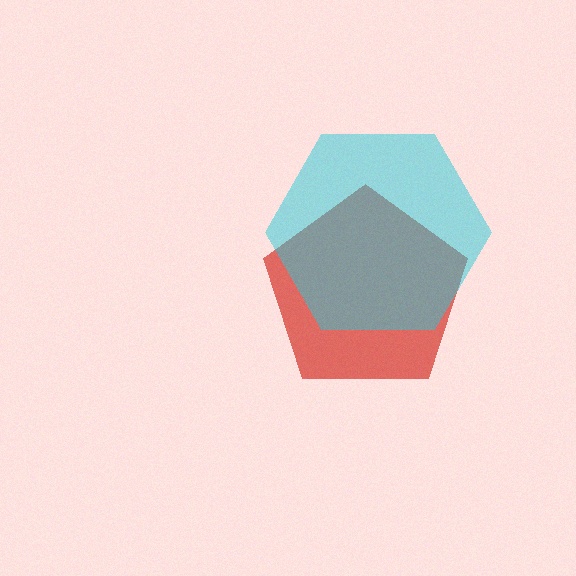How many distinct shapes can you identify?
There are 2 distinct shapes: a red pentagon, a cyan hexagon.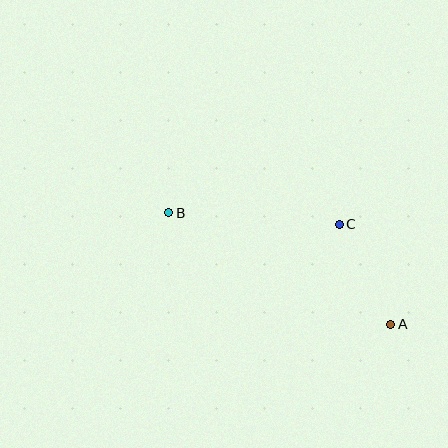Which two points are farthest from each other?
Points A and B are farthest from each other.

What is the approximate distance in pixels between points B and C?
The distance between B and C is approximately 171 pixels.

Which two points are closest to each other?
Points A and C are closest to each other.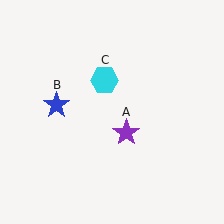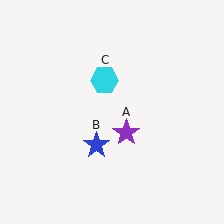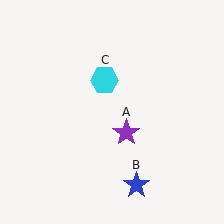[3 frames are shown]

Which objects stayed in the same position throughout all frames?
Purple star (object A) and cyan hexagon (object C) remained stationary.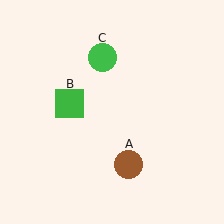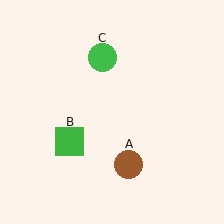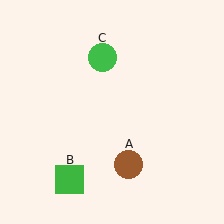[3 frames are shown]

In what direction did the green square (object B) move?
The green square (object B) moved down.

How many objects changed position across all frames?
1 object changed position: green square (object B).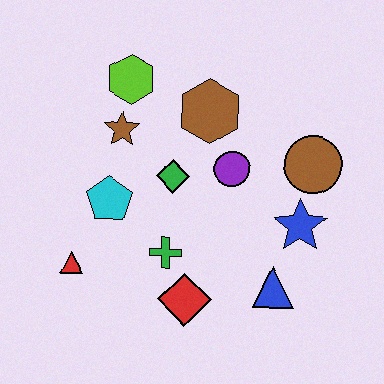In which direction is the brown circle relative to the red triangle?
The brown circle is to the right of the red triangle.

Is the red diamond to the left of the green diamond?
No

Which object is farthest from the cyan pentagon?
The brown circle is farthest from the cyan pentagon.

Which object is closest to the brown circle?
The blue star is closest to the brown circle.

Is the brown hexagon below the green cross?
No